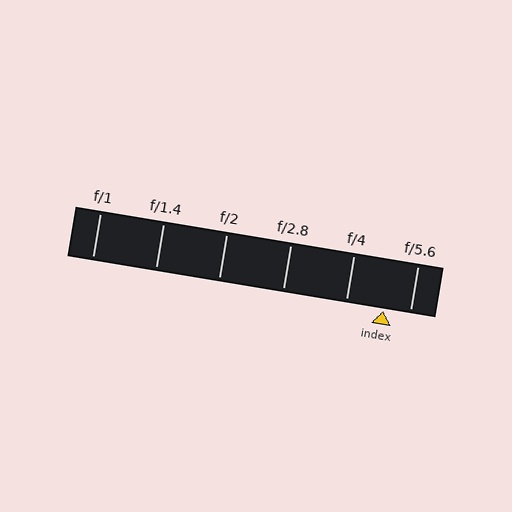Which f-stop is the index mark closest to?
The index mark is closest to f/5.6.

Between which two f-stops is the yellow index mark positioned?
The index mark is between f/4 and f/5.6.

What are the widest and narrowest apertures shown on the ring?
The widest aperture shown is f/1 and the narrowest is f/5.6.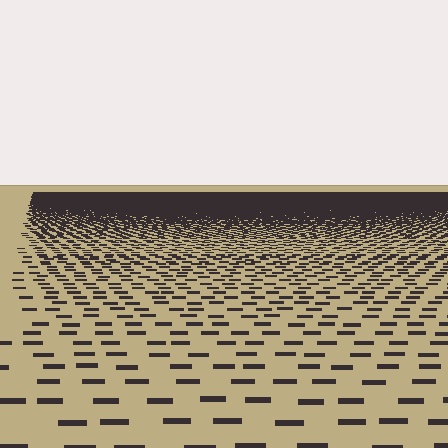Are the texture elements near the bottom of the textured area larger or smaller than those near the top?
Larger. Near the bottom, elements are closer to the viewer and appear at a bigger on-screen size.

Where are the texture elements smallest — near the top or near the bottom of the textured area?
Near the top.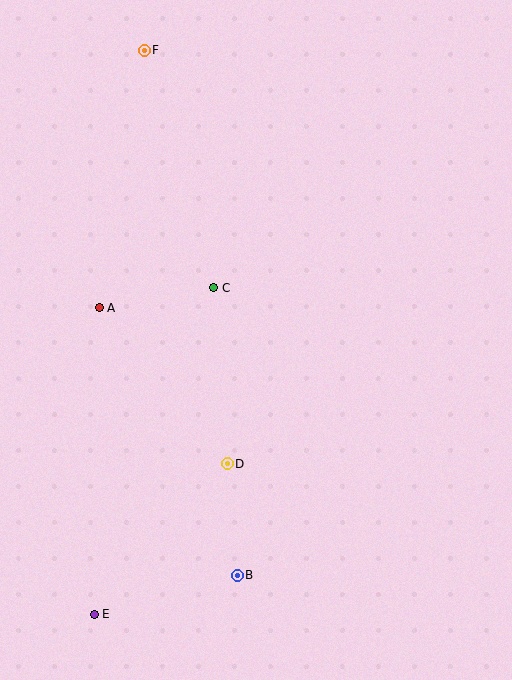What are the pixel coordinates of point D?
Point D is at (227, 464).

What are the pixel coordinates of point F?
Point F is at (144, 50).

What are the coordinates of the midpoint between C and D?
The midpoint between C and D is at (221, 376).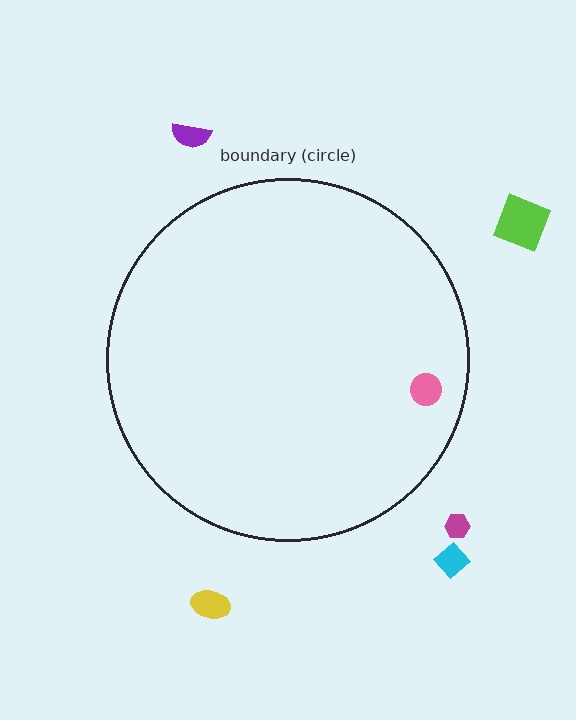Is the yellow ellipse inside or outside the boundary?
Outside.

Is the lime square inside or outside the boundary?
Outside.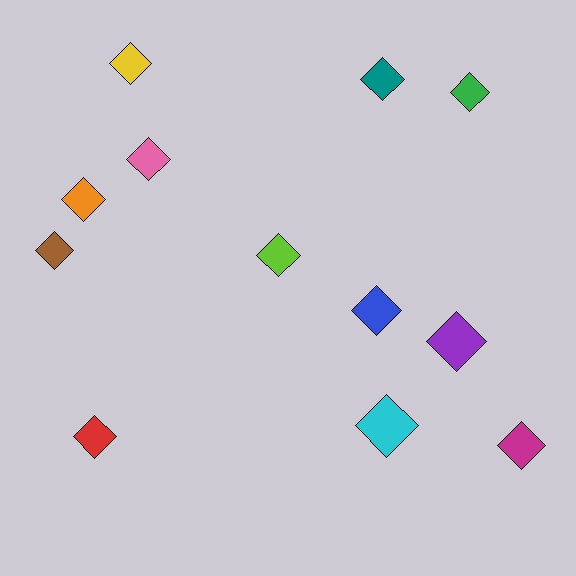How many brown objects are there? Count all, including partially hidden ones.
There is 1 brown object.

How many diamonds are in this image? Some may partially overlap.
There are 12 diamonds.